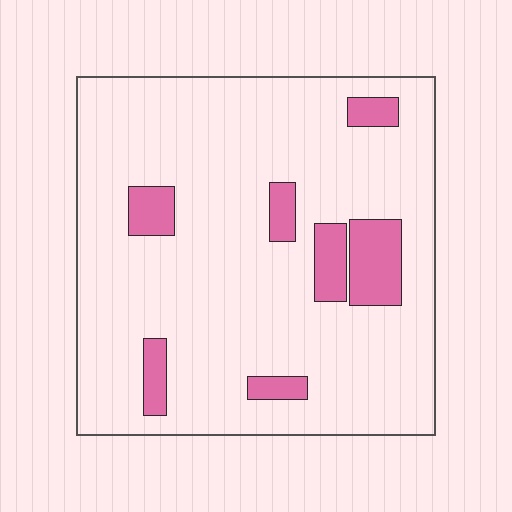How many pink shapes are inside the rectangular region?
7.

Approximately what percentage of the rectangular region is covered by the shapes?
Approximately 10%.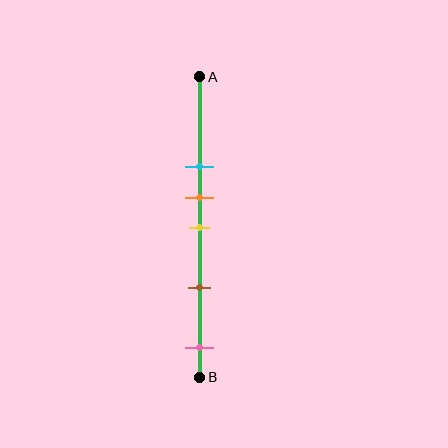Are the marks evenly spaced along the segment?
No, the marks are not evenly spaced.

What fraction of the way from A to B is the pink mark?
The pink mark is approximately 90% (0.9) of the way from A to B.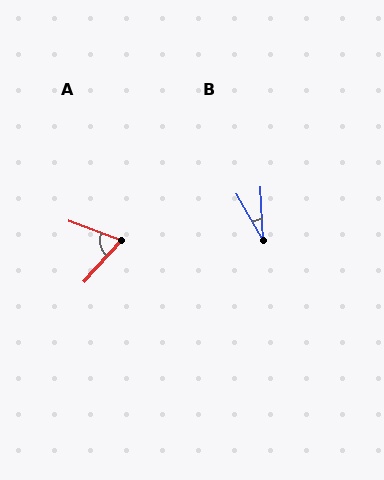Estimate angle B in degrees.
Approximately 28 degrees.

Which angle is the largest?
A, at approximately 68 degrees.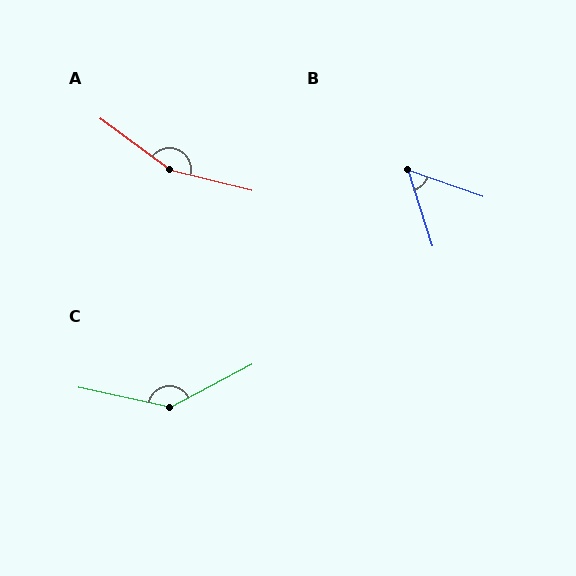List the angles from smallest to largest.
B (53°), C (140°), A (157°).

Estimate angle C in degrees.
Approximately 140 degrees.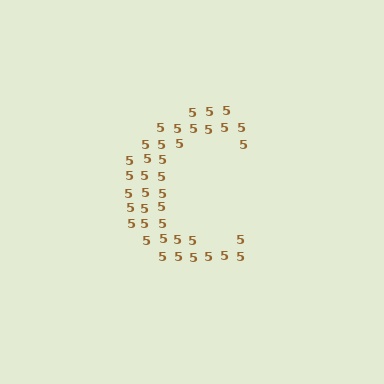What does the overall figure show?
The overall figure shows the letter C.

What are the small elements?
The small elements are digit 5's.